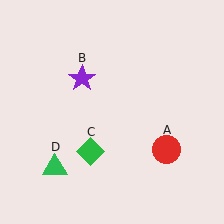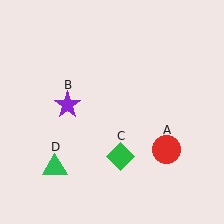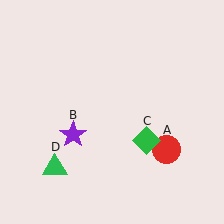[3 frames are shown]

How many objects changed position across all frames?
2 objects changed position: purple star (object B), green diamond (object C).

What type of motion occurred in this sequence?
The purple star (object B), green diamond (object C) rotated counterclockwise around the center of the scene.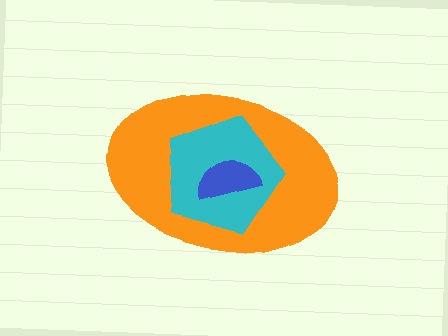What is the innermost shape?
The blue semicircle.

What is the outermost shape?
The orange ellipse.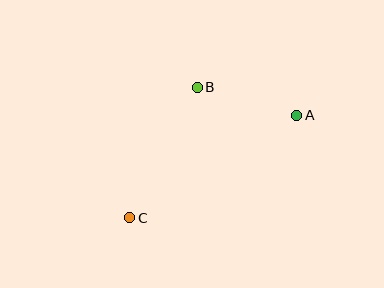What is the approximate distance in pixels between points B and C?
The distance between B and C is approximately 147 pixels.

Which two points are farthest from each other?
Points A and C are farthest from each other.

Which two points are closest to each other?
Points A and B are closest to each other.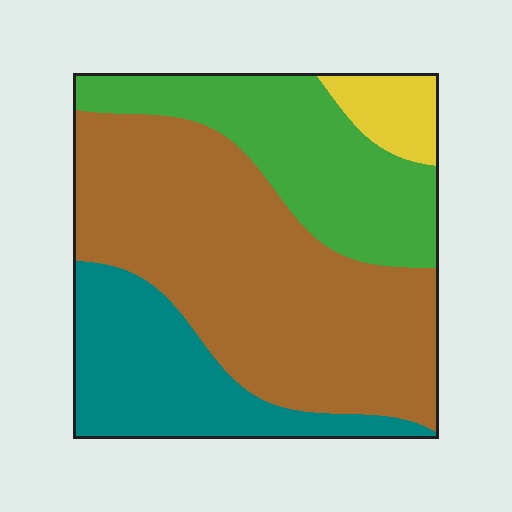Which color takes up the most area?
Brown, at roughly 50%.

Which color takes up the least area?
Yellow, at roughly 5%.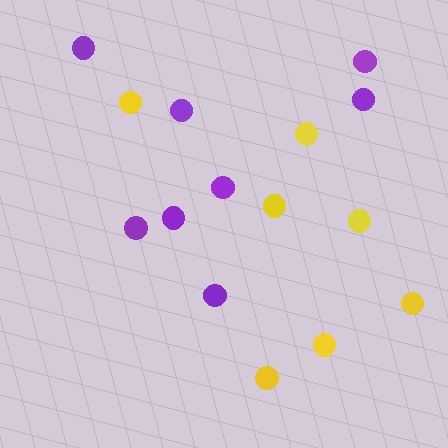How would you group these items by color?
There are 2 groups: one group of yellow circles (7) and one group of purple circles (8).